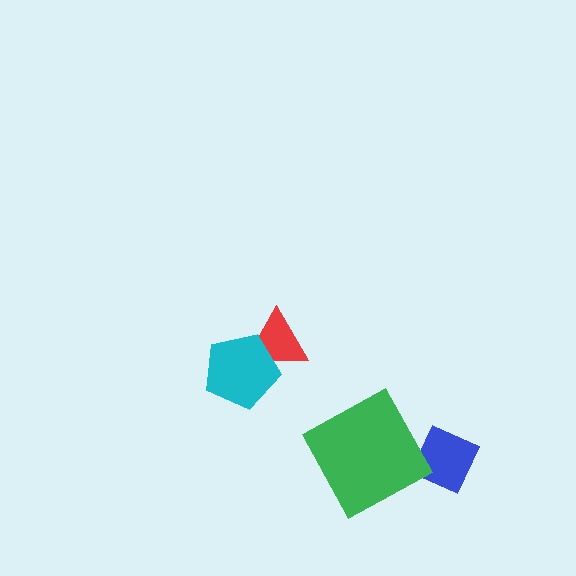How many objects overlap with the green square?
0 objects overlap with the green square.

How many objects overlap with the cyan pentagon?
1 object overlaps with the cyan pentagon.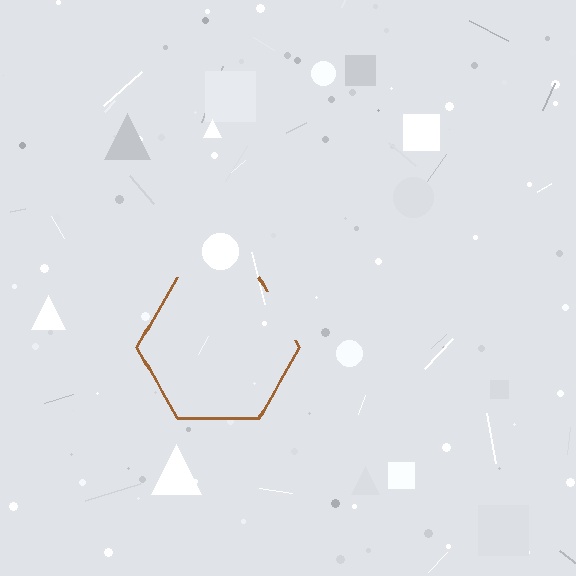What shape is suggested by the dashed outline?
The dashed outline suggests a hexagon.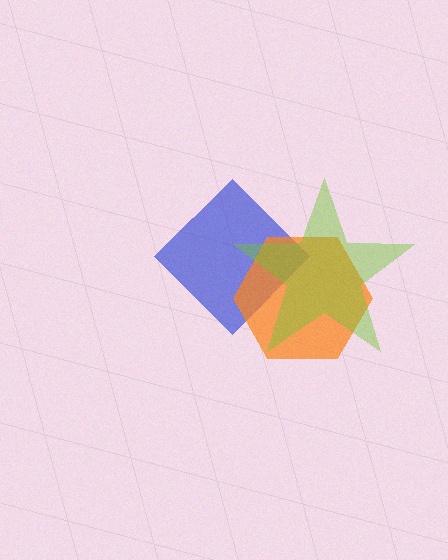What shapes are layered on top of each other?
The layered shapes are: a blue diamond, an orange hexagon, a lime star.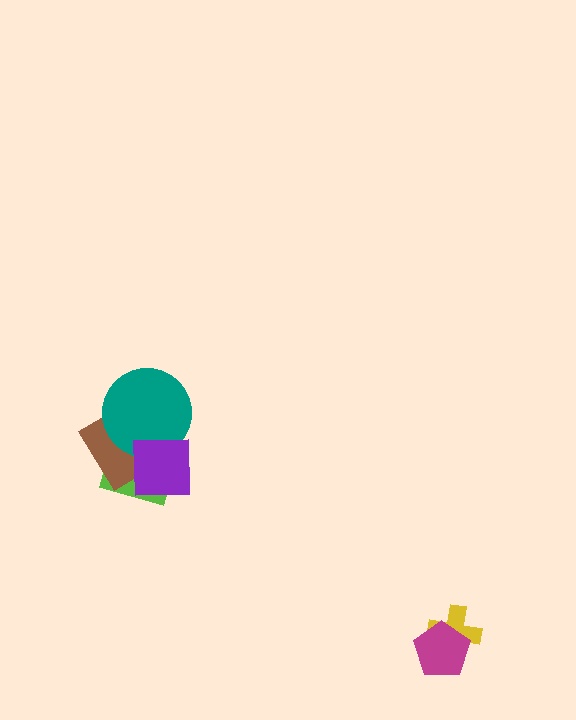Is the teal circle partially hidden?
Yes, it is partially covered by another shape.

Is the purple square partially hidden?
No, no other shape covers it.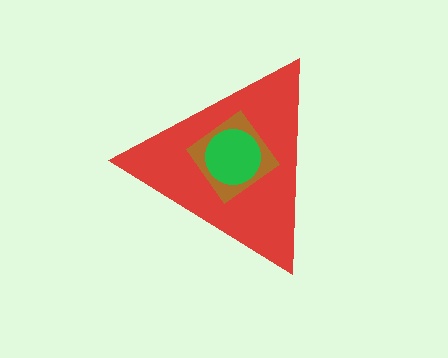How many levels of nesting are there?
3.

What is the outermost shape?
The red triangle.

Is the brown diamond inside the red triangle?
Yes.